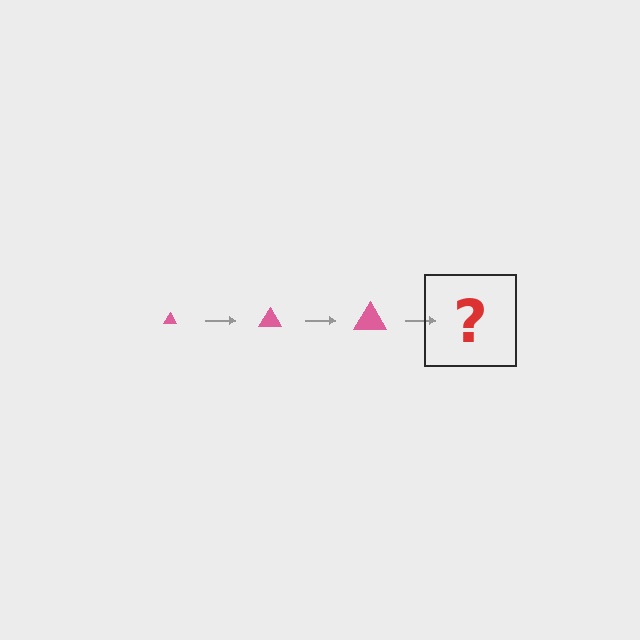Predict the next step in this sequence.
The next step is a pink triangle, larger than the previous one.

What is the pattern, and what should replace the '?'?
The pattern is that the triangle gets progressively larger each step. The '?' should be a pink triangle, larger than the previous one.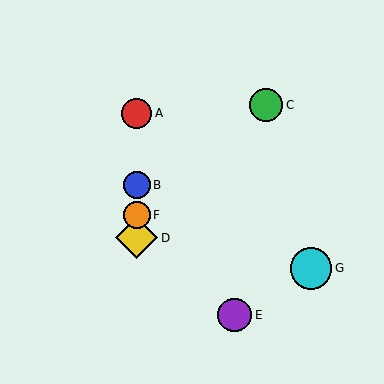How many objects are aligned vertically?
4 objects (A, B, D, F) are aligned vertically.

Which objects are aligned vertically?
Objects A, B, D, F are aligned vertically.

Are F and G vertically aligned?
No, F is at x≈137 and G is at x≈311.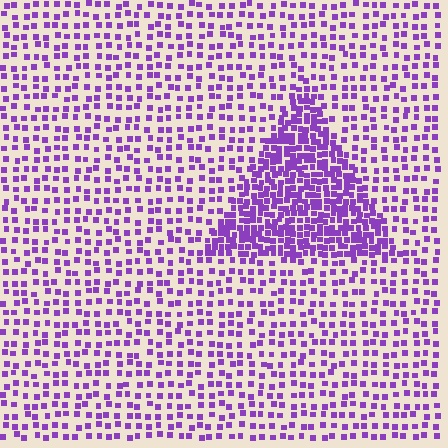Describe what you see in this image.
The image contains small purple elements arranged at two different densities. A triangle-shaped region is visible where the elements are more densely packed than the surrounding area.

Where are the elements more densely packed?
The elements are more densely packed inside the triangle boundary.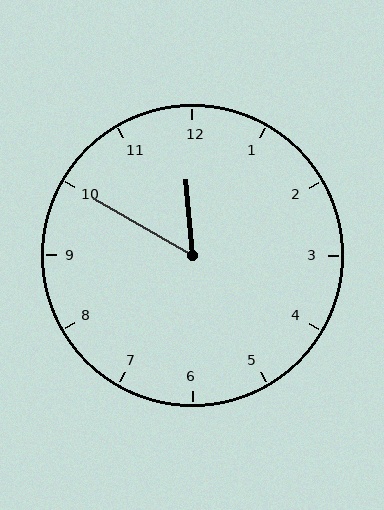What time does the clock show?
11:50.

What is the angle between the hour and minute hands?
Approximately 55 degrees.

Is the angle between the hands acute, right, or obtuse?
It is acute.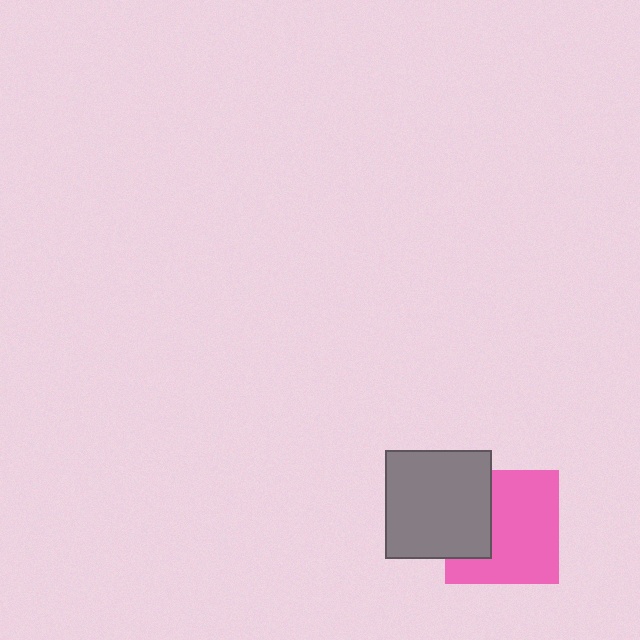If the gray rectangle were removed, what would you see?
You would see the complete pink square.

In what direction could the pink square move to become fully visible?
The pink square could move right. That would shift it out from behind the gray rectangle entirely.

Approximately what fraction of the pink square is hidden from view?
Roughly 32% of the pink square is hidden behind the gray rectangle.